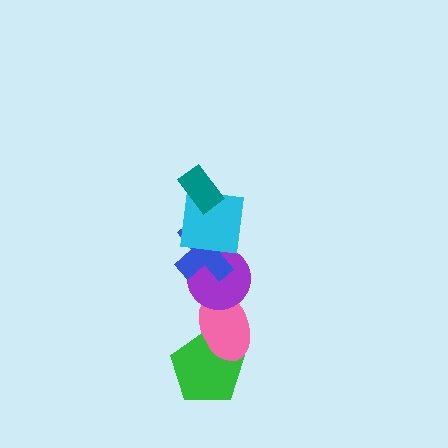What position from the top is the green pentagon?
The green pentagon is 6th from the top.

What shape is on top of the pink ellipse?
The purple circle is on top of the pink ellipse.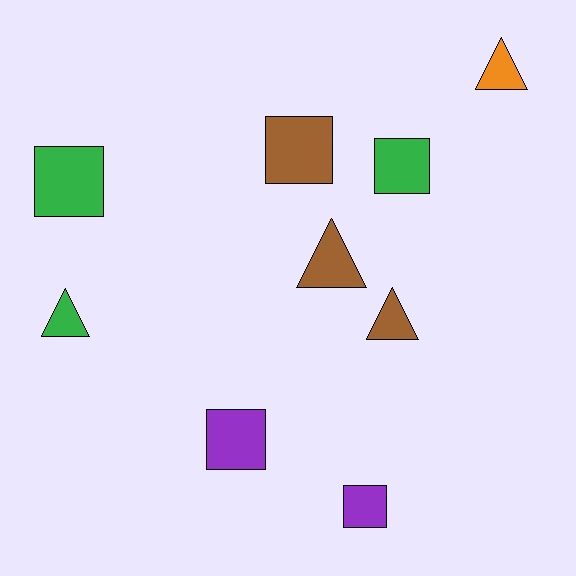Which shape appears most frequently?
Square, with 5 objects.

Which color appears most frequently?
Brown, with 3 objects.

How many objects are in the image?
There are 9 objects.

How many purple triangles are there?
There are no purple triangles.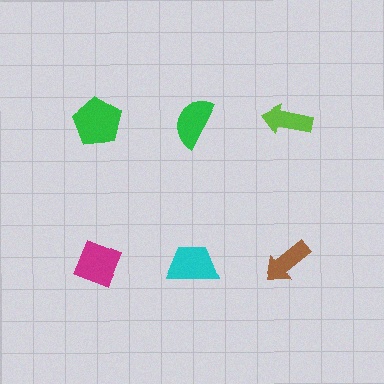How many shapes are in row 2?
3 shapes.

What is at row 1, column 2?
A green semicircle.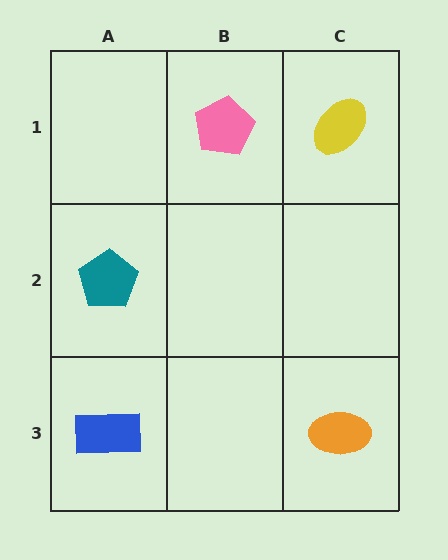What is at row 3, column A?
A blue rectangle.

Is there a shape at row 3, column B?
No, that cell is empty.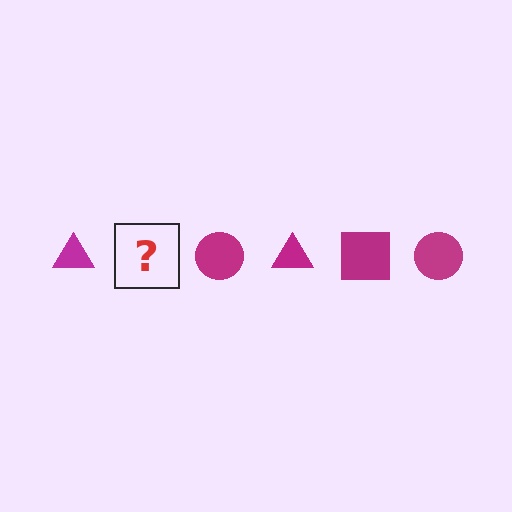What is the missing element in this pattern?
The missing element is a magenta square.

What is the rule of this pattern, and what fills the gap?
The rule is that the pattern cycles through triangle, square, circle shapes in magenta. The gap should be filled with a magenta square.